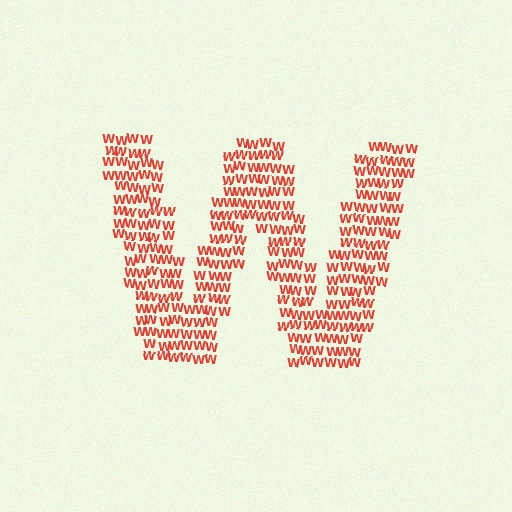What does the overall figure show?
The overall figure shows the letter W.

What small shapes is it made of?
It is made of small letter W's.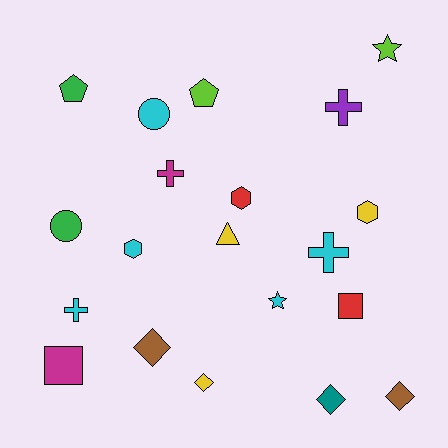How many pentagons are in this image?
There are 2 pentagons.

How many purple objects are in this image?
There is 1 purple object.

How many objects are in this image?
There are 20 objects.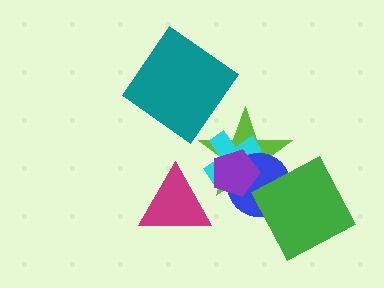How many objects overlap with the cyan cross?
3 objects overlap with the cyan cross.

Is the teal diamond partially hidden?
No, no other shape covers it.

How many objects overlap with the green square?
2 objects overlap with the green square.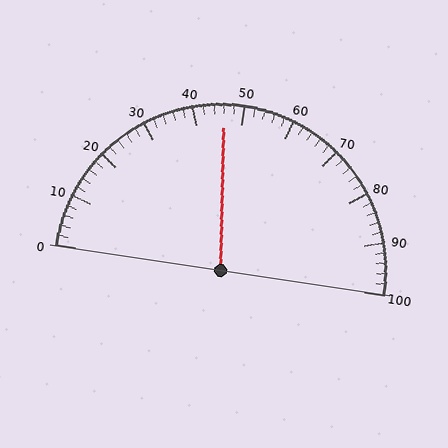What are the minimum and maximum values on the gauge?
The gauge ranges from 0 to 100.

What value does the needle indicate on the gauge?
The needle indicates approximately 46.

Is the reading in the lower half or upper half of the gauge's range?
The reading is in the lower half of the range (0 to 100).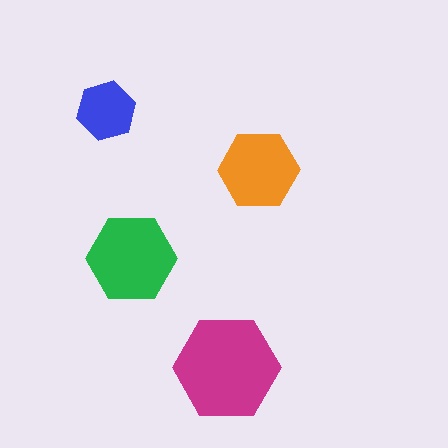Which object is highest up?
The blue hexagon is topmost.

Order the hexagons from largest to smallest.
the magenta one, the green one, the orange one, the blue one.